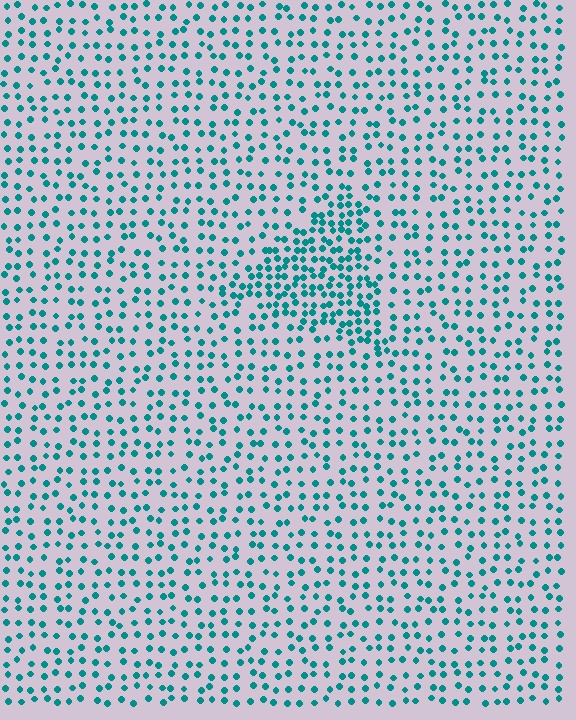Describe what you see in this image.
The image contains small teal elements arranged at two different densities. A triangle-shaped region is visible where the elements are more densely packed than the surrounding area.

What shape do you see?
I see a triangle.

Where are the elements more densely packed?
The elements are more densely packed inside the triangle boundary.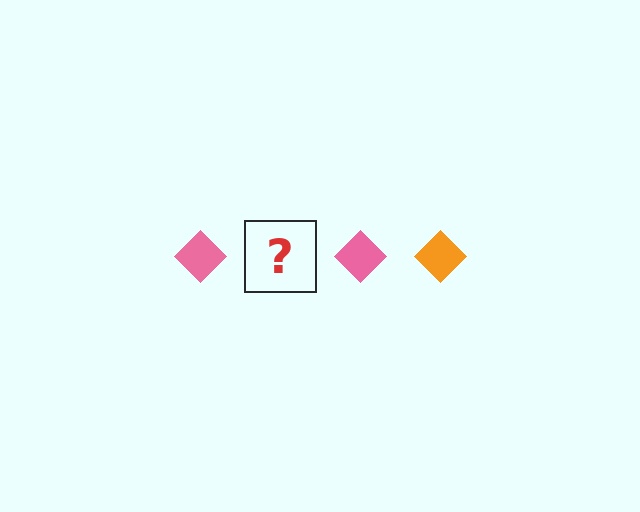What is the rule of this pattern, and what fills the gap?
The rule is that the pattern cycles through pink, orange diamonds. The gap should be filled with an orange diamond.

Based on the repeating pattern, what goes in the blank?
The blank should be an orange diamond.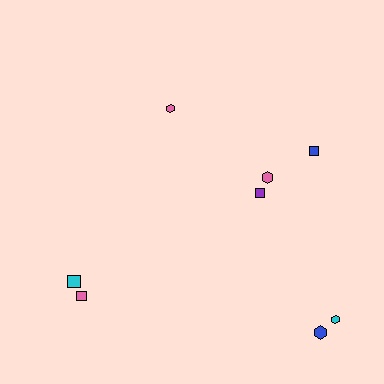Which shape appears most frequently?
Square, with 4 objects.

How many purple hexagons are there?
There are no purple hexagons.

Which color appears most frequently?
Pink, with 3 objects.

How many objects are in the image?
There are 8 objects.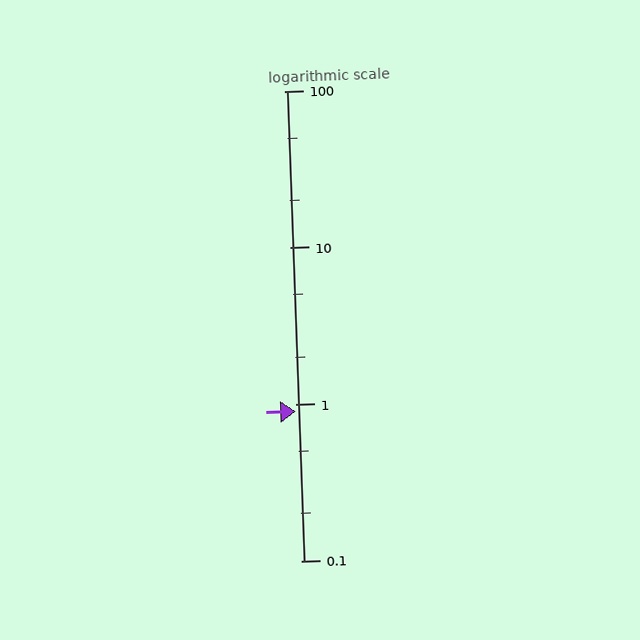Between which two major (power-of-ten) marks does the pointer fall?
The pointer is between 0.1 and 1.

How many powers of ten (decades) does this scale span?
The scale spans 3 decades, from 0.1 to 100.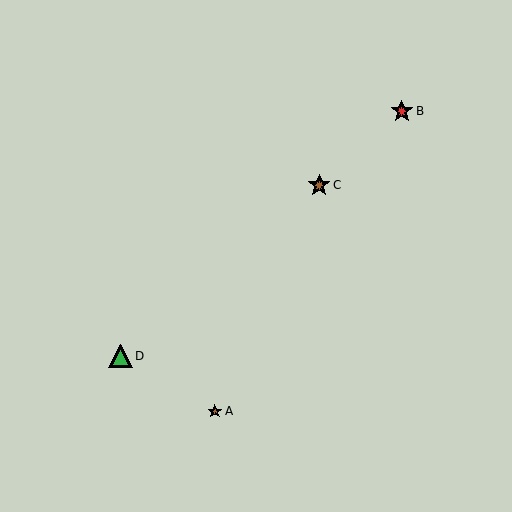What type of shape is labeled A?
Shape A is a brown star.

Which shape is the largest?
The green triangle (labeled D) is the largest.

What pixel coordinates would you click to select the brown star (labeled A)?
Click at (215, 411) to select the brown star A.